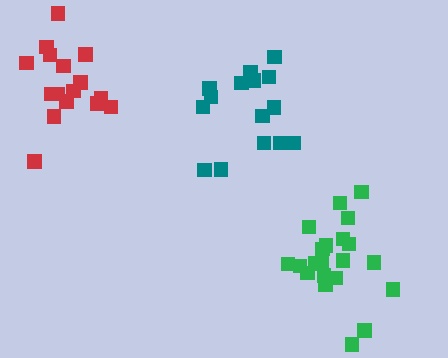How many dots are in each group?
Group 1: 21 dots, Group 2: 15 dots, Group 3: 16 dots (52 total).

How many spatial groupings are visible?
There are 3 spatial groupings.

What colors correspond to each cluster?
The clusters are colored: green, teal, red.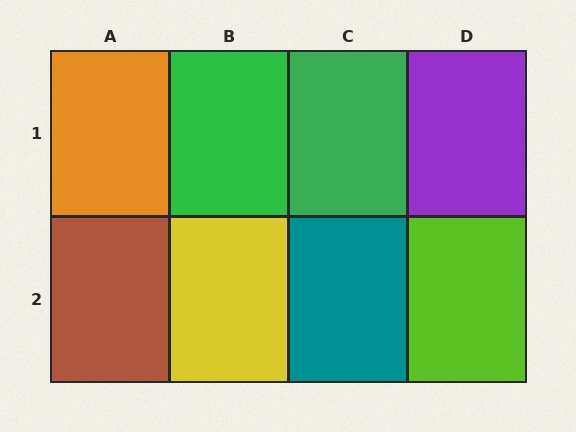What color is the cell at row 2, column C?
Teal.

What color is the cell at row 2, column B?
Yellow.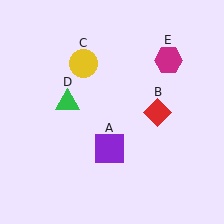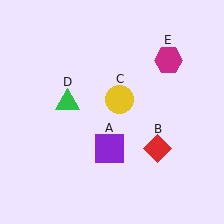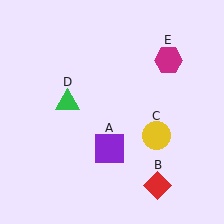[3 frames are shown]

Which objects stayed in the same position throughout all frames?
Purple square (object A) and green triangle (object D) and magenta hexagon (object E) remained stationary.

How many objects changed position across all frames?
2 objects changed position: red diamond (object B), yellow circle (object C).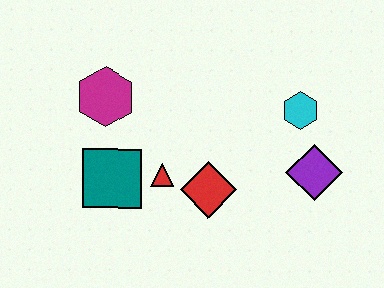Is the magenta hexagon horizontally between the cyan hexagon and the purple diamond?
No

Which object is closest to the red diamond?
The red triangle is closest to the red diamond.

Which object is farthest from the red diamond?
The magenta hexagon is farthest from the red diamond.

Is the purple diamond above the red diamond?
Yes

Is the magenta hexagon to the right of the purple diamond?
No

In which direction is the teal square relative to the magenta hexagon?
The teal square is below the magenta hexagon.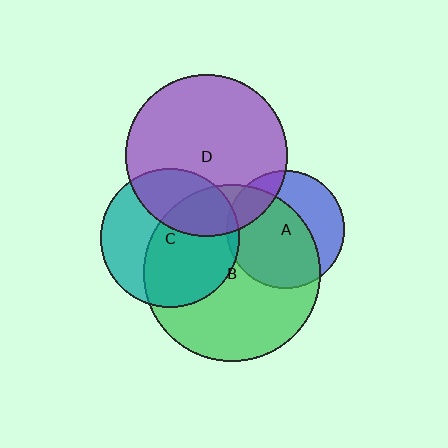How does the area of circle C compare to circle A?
Approximately 1.4 times.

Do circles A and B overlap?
Yes.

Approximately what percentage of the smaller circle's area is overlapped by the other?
Approximately 65%.